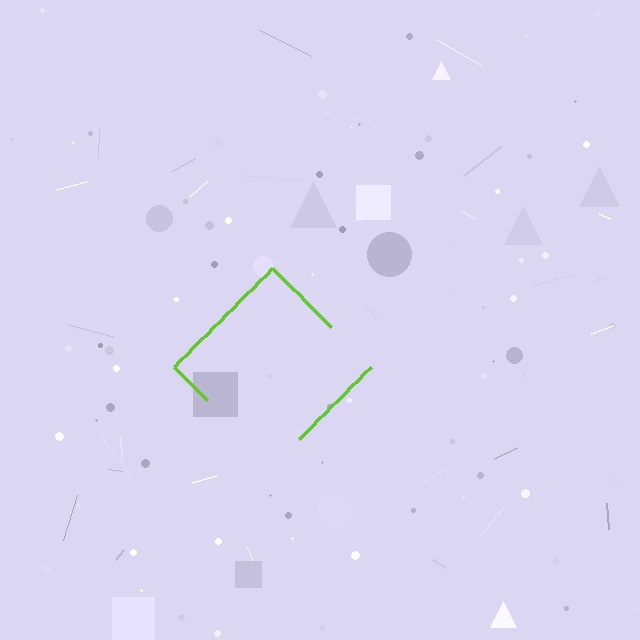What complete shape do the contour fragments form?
The contour fragments form a diamond.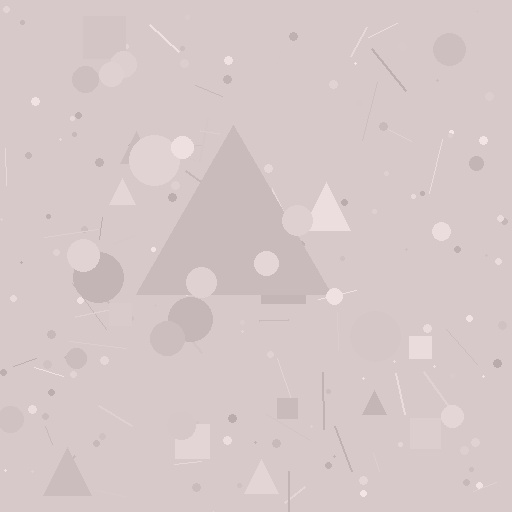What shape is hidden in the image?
A triangle is hidden in the image.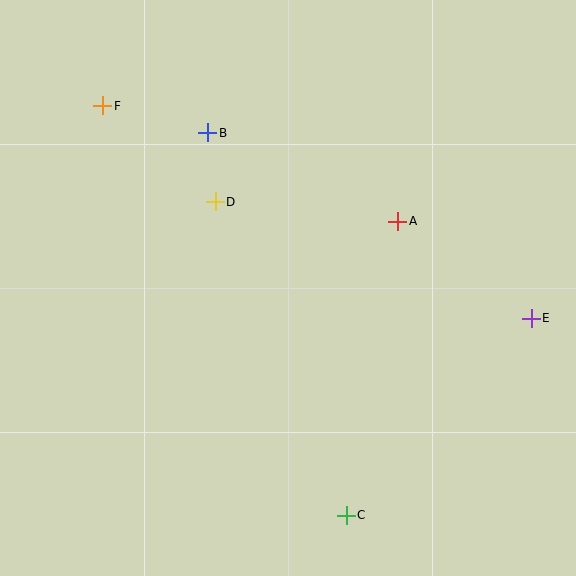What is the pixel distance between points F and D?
The distance between F and D is 148 pixels.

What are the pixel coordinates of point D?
Point D is at (215, 202).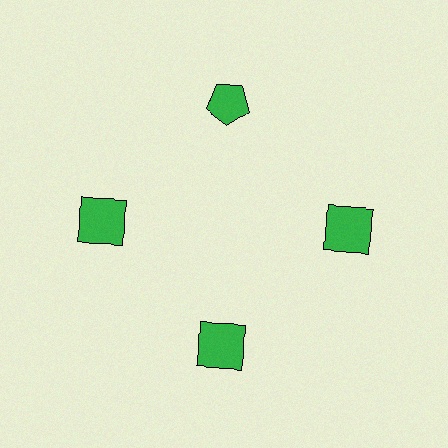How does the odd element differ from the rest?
It has a different shape: pentagon instead of square.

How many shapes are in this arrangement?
There are 4 shapes arranged in a ring pattern.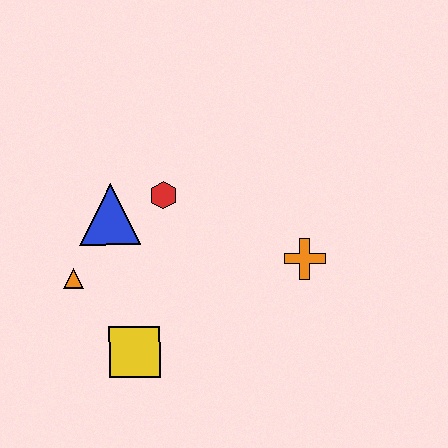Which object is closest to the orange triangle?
The blue triangle is closest to the orange triangle.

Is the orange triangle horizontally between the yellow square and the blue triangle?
No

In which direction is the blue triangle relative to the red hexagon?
The blue triangle is to the left of the red hexagon.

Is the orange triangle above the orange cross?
No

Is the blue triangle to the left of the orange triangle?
No